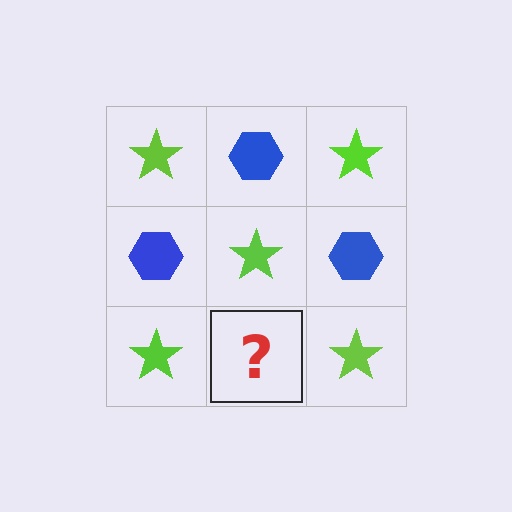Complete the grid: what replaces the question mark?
The question mark should be replaced with a blue hexagon.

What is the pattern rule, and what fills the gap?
The rule is that it alternates lime star and blue hexagon in a checkerboard pattern. The gap should be filled with a blue hexagon.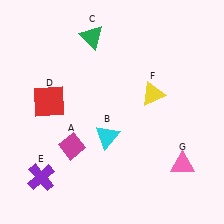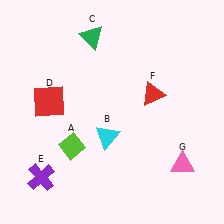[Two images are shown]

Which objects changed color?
A changed from magenta to lime. F changed from yellow to red.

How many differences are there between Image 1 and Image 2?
There are 2 differences between the two images.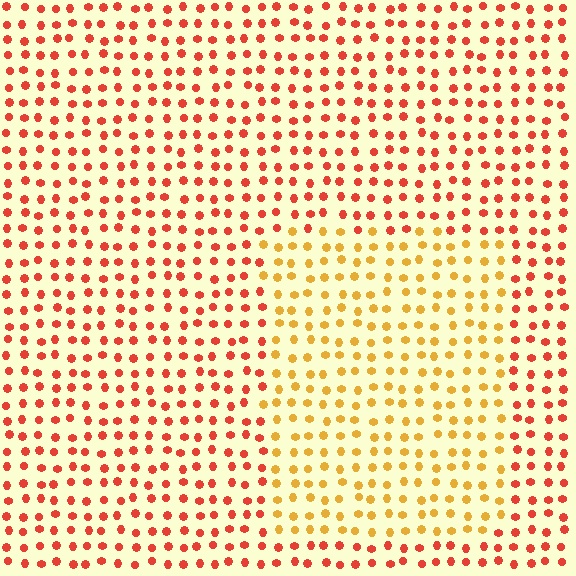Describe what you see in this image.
The image is filled with small red elements in a uniform arrangement. A rectangle-shaped region is visible where the elements are tinted to a slightly different hue, forming a subtle color boundary.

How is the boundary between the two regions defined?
The boundary is defined purely by a slight shift in hue (about 37 degrees). Spacing, size, and orientation are identical on both sides.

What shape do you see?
I see a rectangle.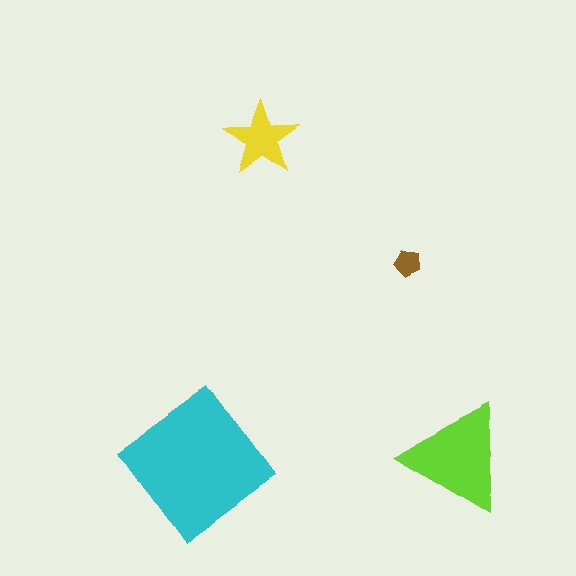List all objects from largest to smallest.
The cyan diamond, the lime triangle, the yellow star, the brown pentagon.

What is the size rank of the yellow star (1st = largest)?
3rd.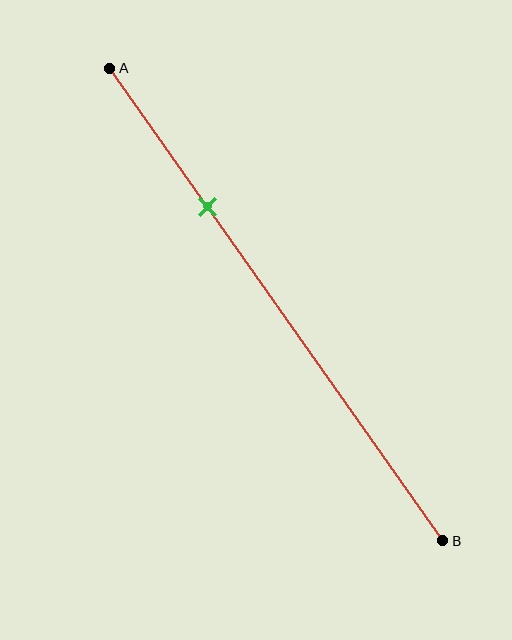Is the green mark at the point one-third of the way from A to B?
No, the mark is at about 30% from A, not at the 33% one-third point.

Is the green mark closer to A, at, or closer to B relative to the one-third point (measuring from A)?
The green mark is closer to point A than the one-third point of segment AB.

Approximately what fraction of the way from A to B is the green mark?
The green mark is approximately 30% of the way from A to B.